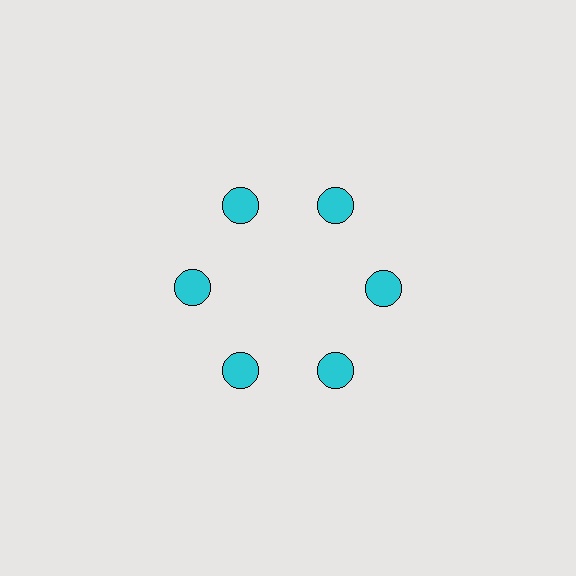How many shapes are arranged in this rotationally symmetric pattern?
There are 6 shapes, arranged in 6 groups of 1.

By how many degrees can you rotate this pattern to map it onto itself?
The pattern maps onto itself every 60 degrees of rotation.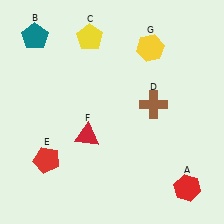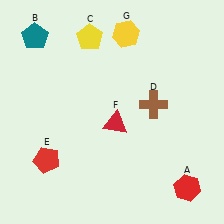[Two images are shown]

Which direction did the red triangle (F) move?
The red triangle (F) moved right.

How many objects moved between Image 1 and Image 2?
2 objects moved between the two images.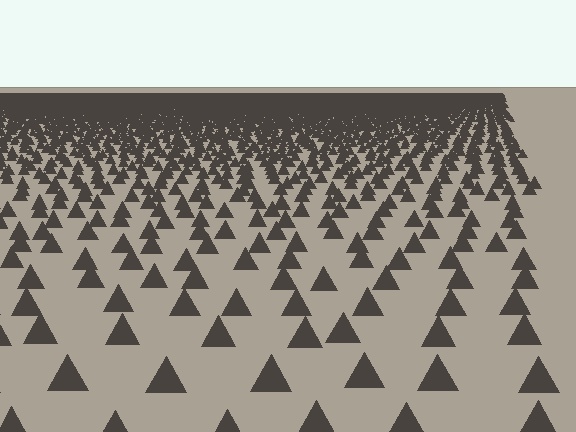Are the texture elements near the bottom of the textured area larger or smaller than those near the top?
Larger. Near the bottom, elements are closer to the viewer and appear at a bigger on-screen size.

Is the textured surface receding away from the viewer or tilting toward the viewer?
The surface is receding away from the viewer. Texture elements get smaller and denser toward the top.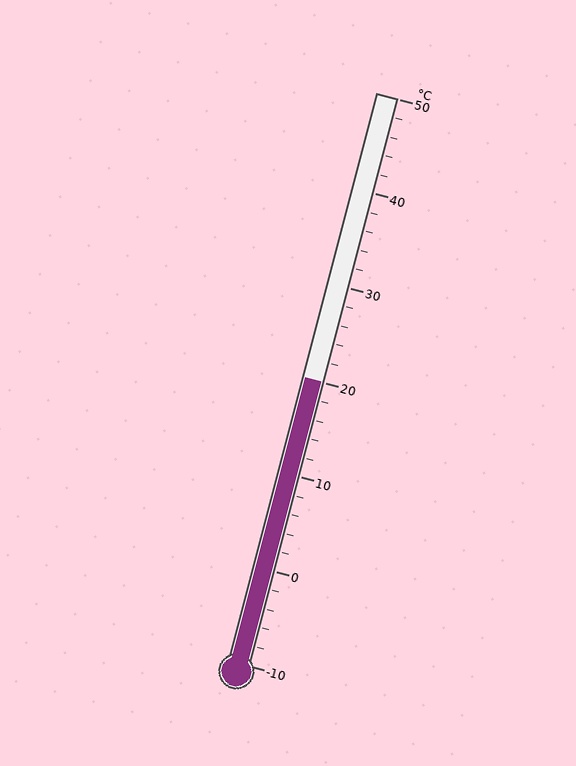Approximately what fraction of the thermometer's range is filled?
The thermometer is filled to approximately 50% of its range.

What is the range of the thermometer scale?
The thermometer scale ranges from -10°C to 50°C.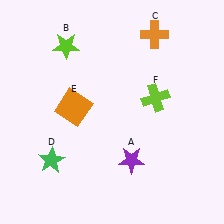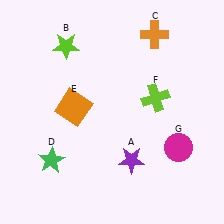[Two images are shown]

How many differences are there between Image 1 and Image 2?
There is 1 difference between the two images.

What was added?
A magenta circle (G) was added in Image 2.